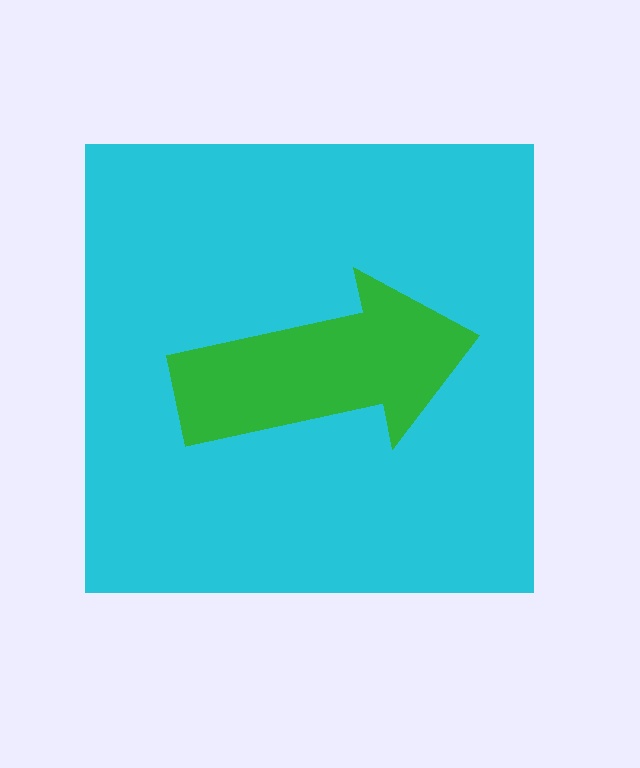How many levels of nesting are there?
2.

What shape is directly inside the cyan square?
The green arrow.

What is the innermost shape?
The green arrow.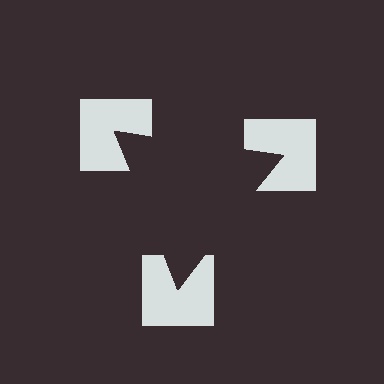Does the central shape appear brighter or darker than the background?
It typically appears slightly darker than the background, even though no actual brightness change is drawn.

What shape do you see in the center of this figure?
An illusory triangle — its edges are inferred from the aligned wedge cuts in the notched squares, not physically drawn.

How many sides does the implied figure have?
3 sides.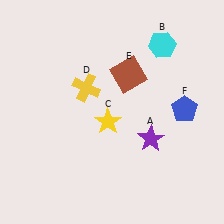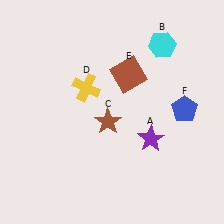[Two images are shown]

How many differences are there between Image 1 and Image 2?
There is 1 difference between the two images.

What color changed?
The star (C) changed from yellow in Image 1 to brown in Image 2.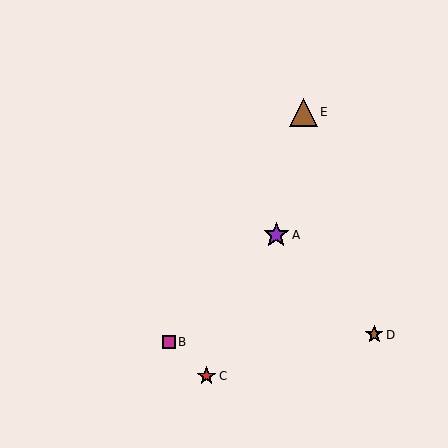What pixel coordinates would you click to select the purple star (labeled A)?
Click at (276, 235) to select the purple star A.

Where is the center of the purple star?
The center of the purple star is at (276, 235).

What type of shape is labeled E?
Shape E is a brown triangle.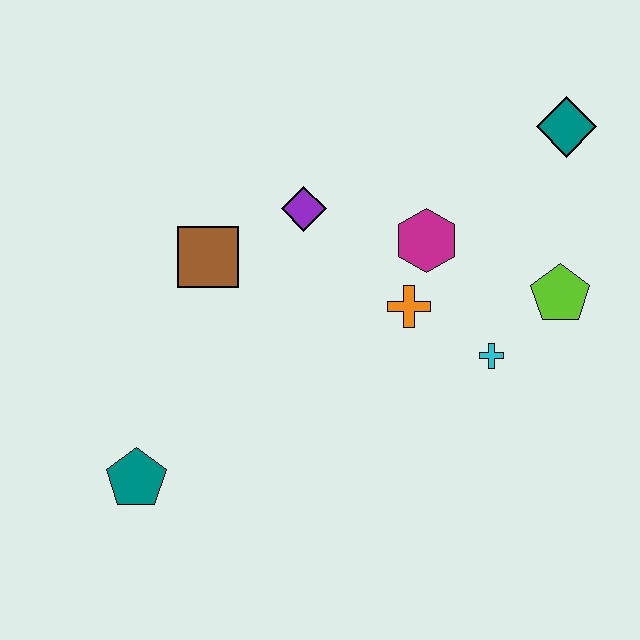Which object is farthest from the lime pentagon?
The teal pentagon is farthest from the lime pentagon.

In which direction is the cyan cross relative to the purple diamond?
The cyan cross is to the right of the purple diamond.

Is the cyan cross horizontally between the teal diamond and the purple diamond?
Yes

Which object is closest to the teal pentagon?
The brown square is closest to the teal pentagon.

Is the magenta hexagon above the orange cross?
Yes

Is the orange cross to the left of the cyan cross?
Yes